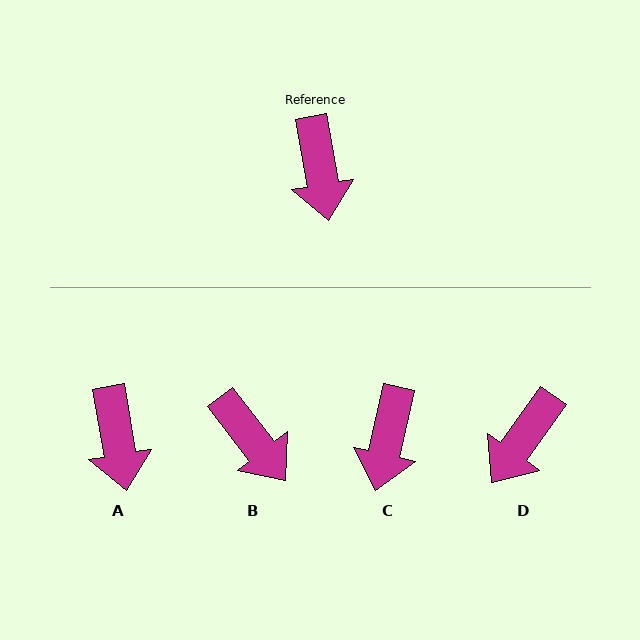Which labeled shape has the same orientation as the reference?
A.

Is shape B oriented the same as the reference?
No, it is off by about 28 degrees.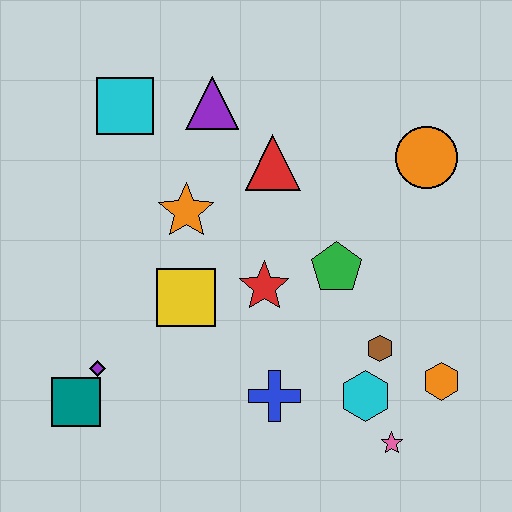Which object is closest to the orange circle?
The green pentagon is closest to the orange circle.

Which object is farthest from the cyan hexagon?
The cyan square is farthest from the cyan hexagon.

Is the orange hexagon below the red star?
Yes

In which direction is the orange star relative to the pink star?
The orange star is above the pink star.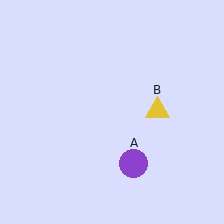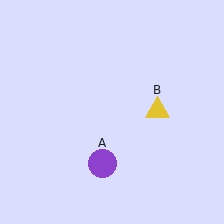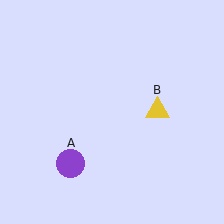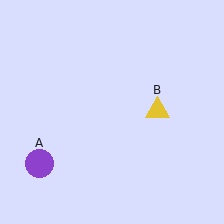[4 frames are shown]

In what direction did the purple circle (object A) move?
The purple circle (object A) moved left.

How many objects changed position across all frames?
1 object changed position: purple circle (object A).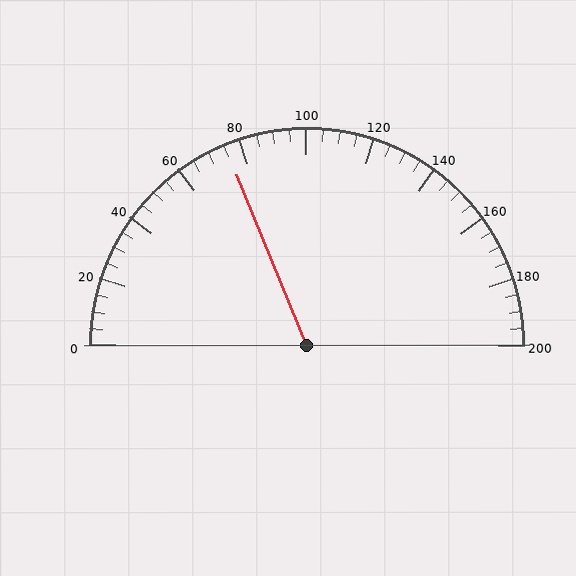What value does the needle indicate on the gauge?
The needle indicates approximately 75.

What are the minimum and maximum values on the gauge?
The gauge ranges from 0 to 200.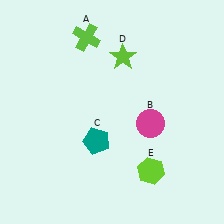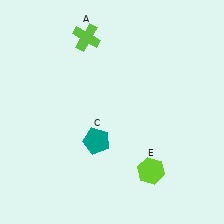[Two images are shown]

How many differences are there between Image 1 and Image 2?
There are 2 differences between the two images.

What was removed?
The magenta circle (B), the lime star (D) were removed in Image 2.